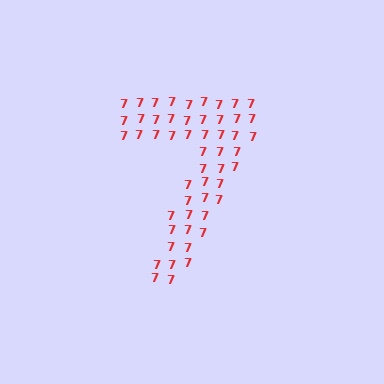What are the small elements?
The small elements are digit 7's.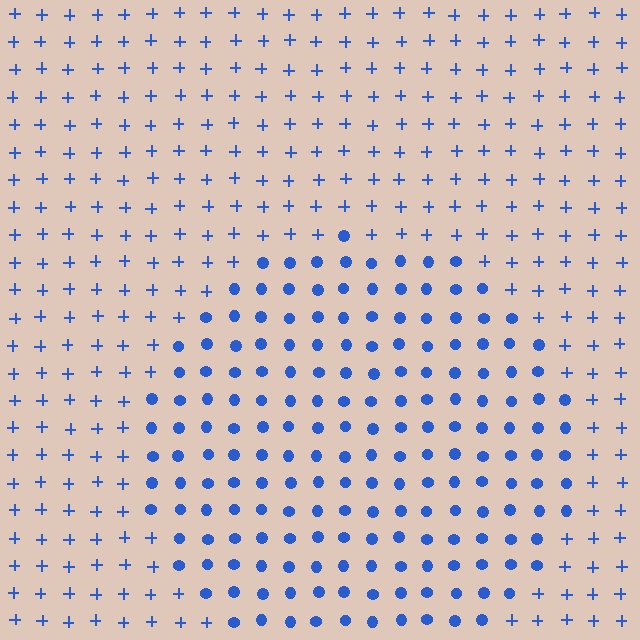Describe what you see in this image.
The image is filled with small blue elements arranged in a uniform grid. A circle-shaped region contains circles, while the surrounding area contains plus signs. The boundary is defined purely by the change in element shape.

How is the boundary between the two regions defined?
The boundary is defined by a change in element shape: circles inside vs. plus signs outside. All elements share the same color and spacing.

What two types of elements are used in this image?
The image uses circles inside the circle region and plus signs outside it.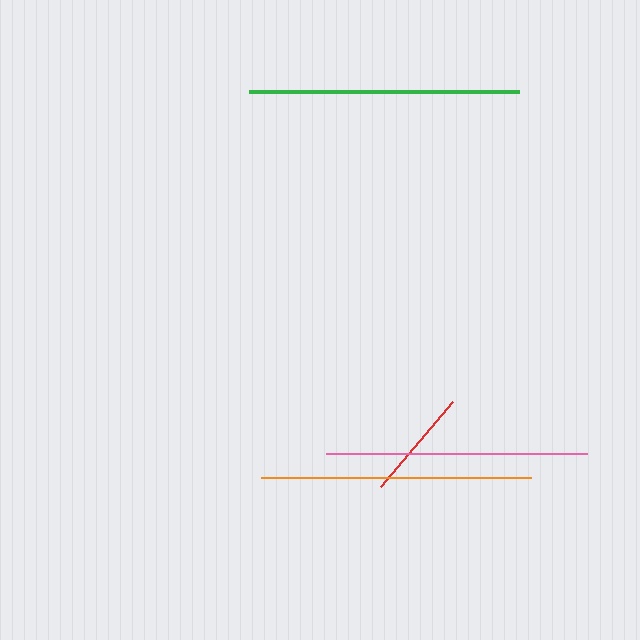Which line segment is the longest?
The green line is the longest at approximately 270 pixels.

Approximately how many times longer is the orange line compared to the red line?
The orange line is approximately 2.4 times the length of the red line.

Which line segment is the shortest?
The red line is the shortest at approximately 111 pixels.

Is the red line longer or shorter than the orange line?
The orange line is longer than the red line.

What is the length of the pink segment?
The pink segment is approximately 261 pixels long.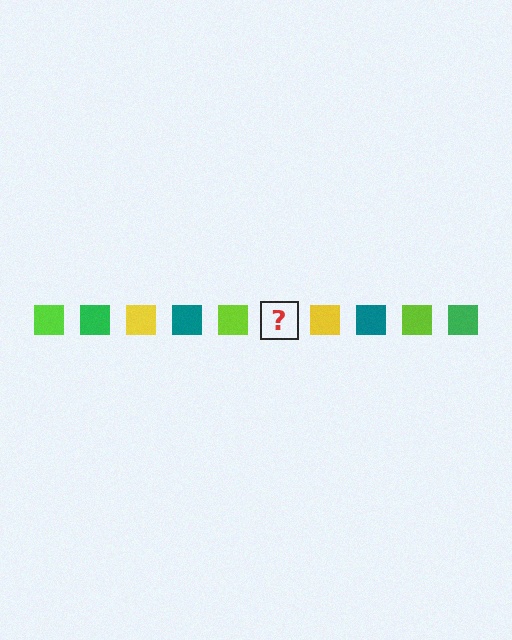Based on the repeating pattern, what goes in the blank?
The blank should be a green square.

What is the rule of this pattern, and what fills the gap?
The rule is that the pattern cycles through lime, green, yellow, teal squares. The gap should be filled with a green square.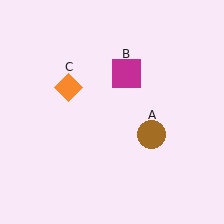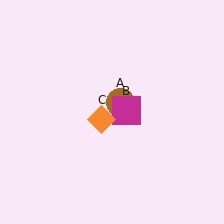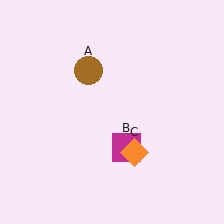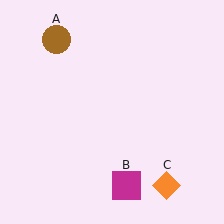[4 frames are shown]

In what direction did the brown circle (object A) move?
The brown circle (object A) moved up and to the left.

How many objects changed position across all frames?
3 objects changed position: brown circle (object A), magenta square (object B), orange diamond (object C).